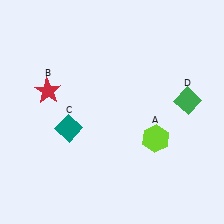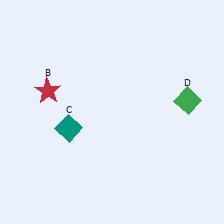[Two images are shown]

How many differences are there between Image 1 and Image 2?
There is 1 difference between the two images.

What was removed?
The lime hexagon (A) was removed in Image 2.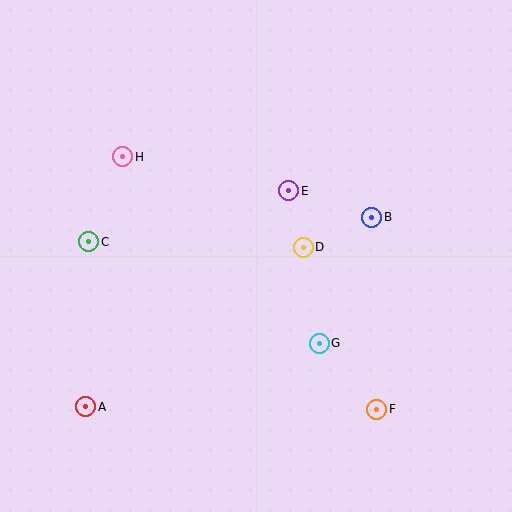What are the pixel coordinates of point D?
Point D is at (303, 247).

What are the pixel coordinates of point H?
Point H is at (123, 157).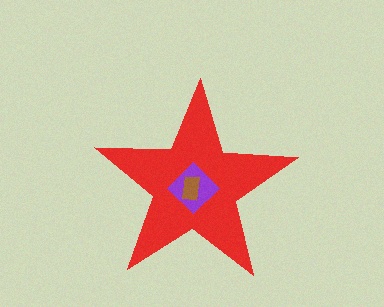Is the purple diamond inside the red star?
Yes.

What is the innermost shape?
The brown rectangle.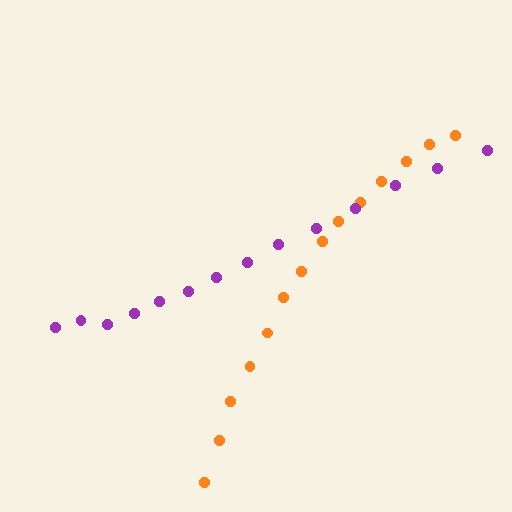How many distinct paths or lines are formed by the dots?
There are 2 distinct paths.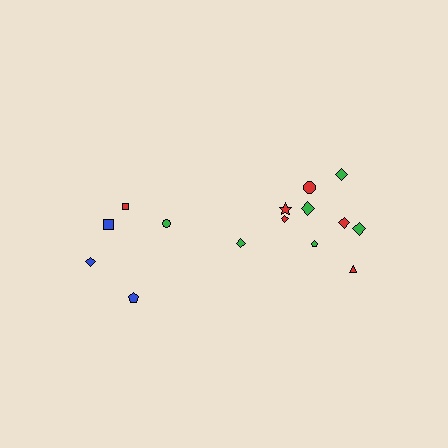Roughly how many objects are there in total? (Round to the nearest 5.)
Roughly 15 objects in total.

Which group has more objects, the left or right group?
The right group.